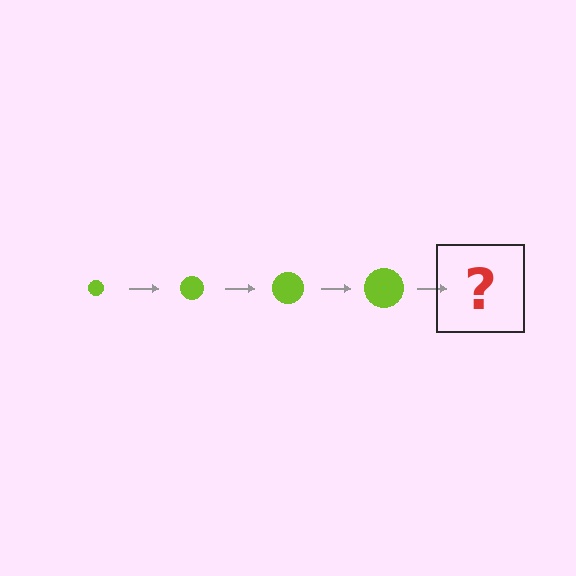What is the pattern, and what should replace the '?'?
The pattern is that the circle gets progressively larger each step. The '?' should be a lime circle, larger than the previous one.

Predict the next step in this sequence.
The next step is a lime circle, larger than the previous one.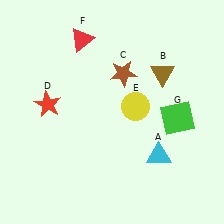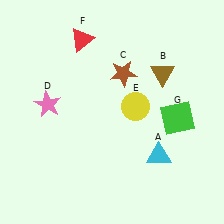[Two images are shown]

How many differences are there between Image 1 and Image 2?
There is 1 difference between the two images.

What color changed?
The star (D) changed from red in Image 1 to pink in Image 2.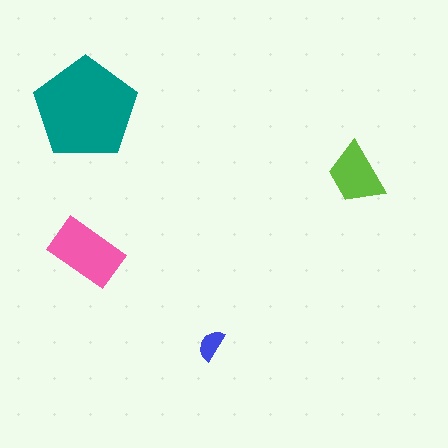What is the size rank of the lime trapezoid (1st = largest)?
3rd.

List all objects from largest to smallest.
The teal pentagon, the pink rectangle, the lime trapezoid, the blue semicircle.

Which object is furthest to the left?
The teal pentagon is leftmost.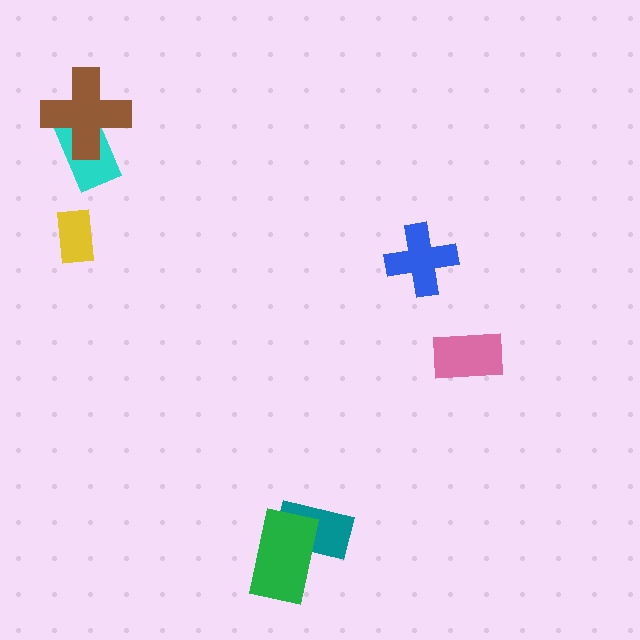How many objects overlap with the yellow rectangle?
0 objects overlap with the yellow rectangle.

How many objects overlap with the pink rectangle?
0 objects overlap with the pink rectangle.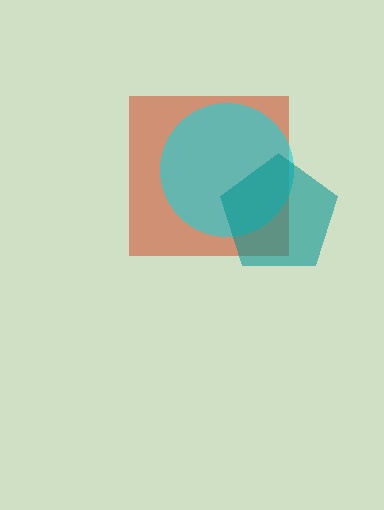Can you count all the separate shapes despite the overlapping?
Yes, there are 3 separate shapes.